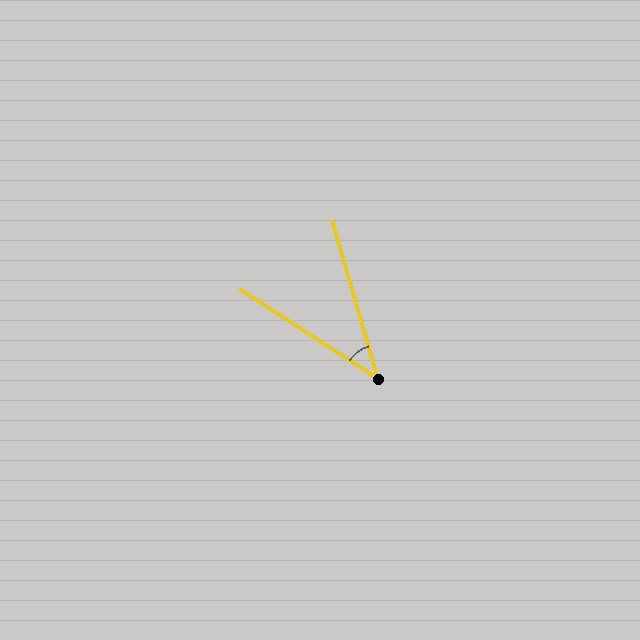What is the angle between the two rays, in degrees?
Approximately 41 degrees.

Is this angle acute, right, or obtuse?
It is acute.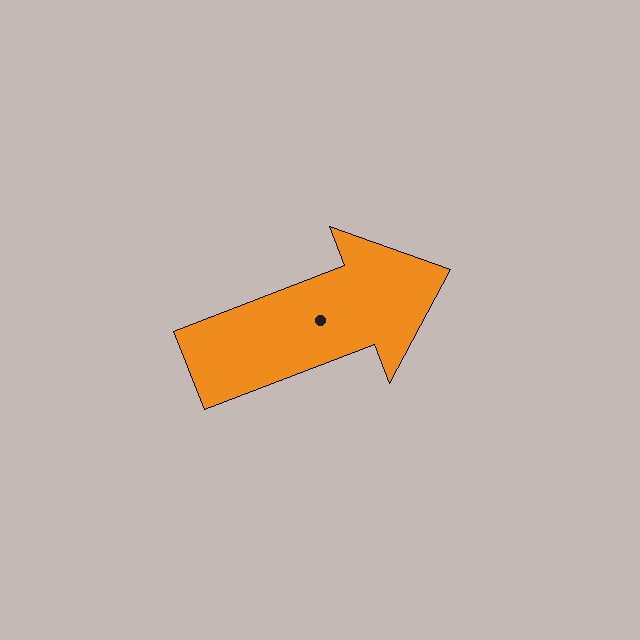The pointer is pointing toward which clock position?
Roughly 2 o'clock.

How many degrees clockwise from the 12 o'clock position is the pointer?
Approximately 69 degrees.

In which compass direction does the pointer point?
East.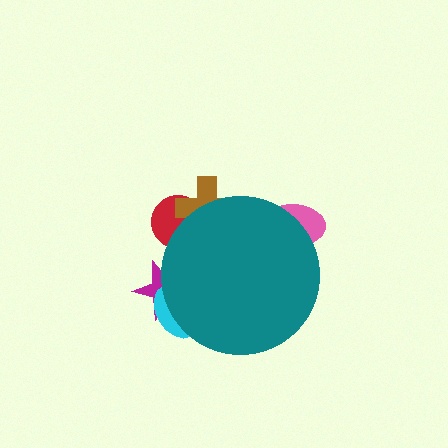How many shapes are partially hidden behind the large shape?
5 shapes are partially hidden.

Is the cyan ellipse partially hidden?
Yes, the cyan ellipse is partially hidden behind the teal circle.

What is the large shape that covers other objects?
A teal circle.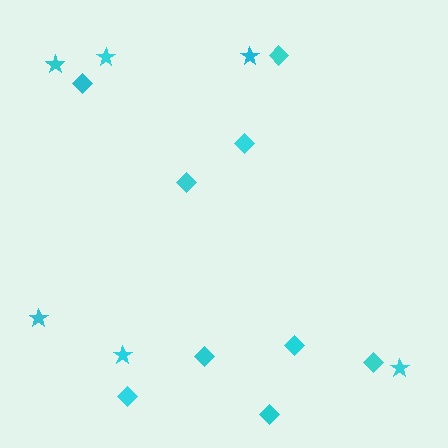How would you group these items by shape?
There are 2 groups: one group of stars (6) and one group of diamonds (9).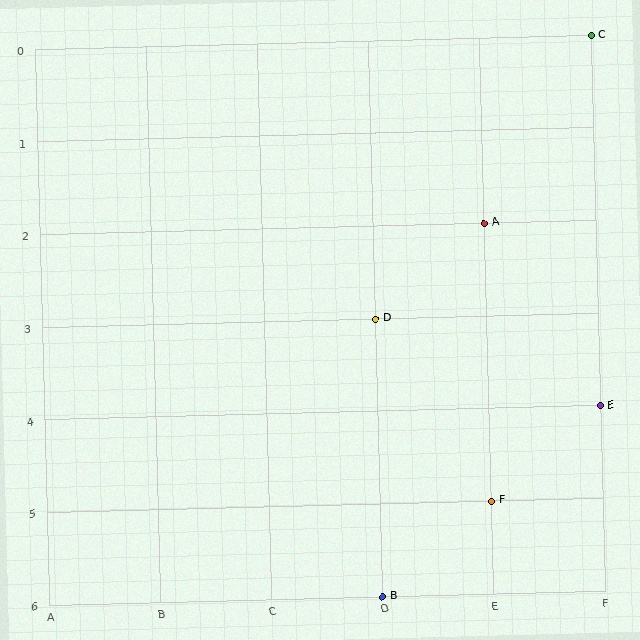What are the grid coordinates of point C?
Point C is at grid coordinates (F, 0).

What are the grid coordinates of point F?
Point F is at grid coordinates (E, 5).